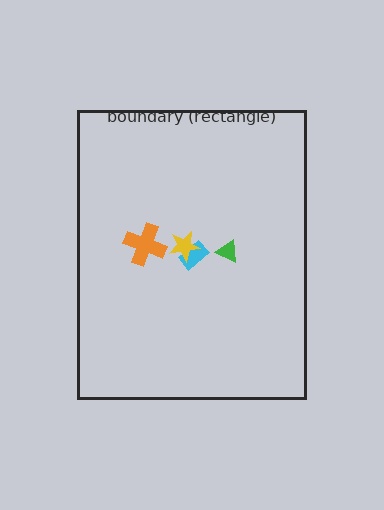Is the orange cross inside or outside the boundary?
Inside.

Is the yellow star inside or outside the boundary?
Inside.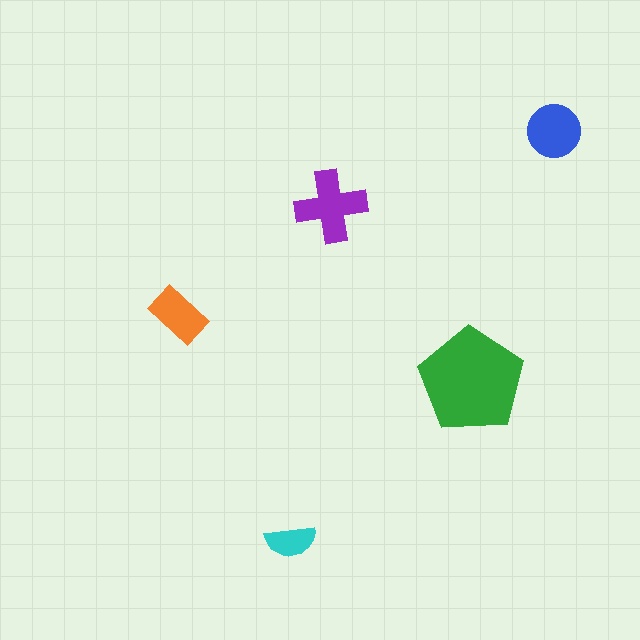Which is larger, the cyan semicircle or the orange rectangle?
The orange rectangle.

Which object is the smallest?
The cyan semicircle.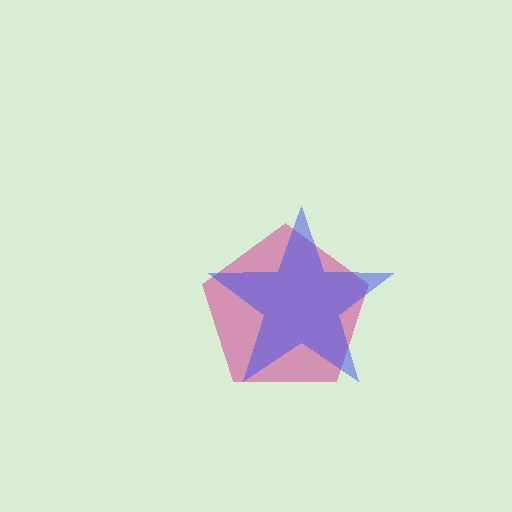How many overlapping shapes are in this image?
There are 2 overlapping shapes in the image.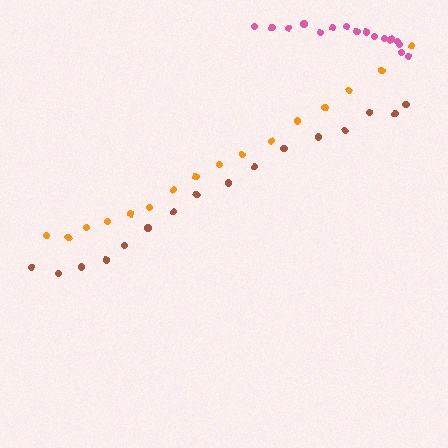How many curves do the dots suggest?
There are 3 distinct paths.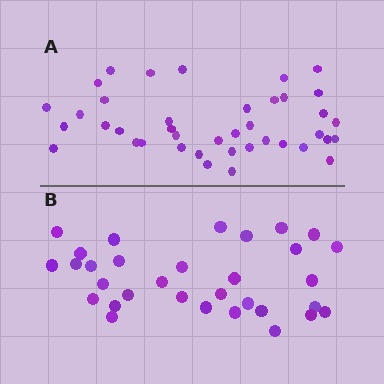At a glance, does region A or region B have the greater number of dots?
Region A (the top region) has more dots.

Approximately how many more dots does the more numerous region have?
Region A has roughly 8 or so more dots than region B.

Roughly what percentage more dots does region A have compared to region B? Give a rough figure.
About 25% more.